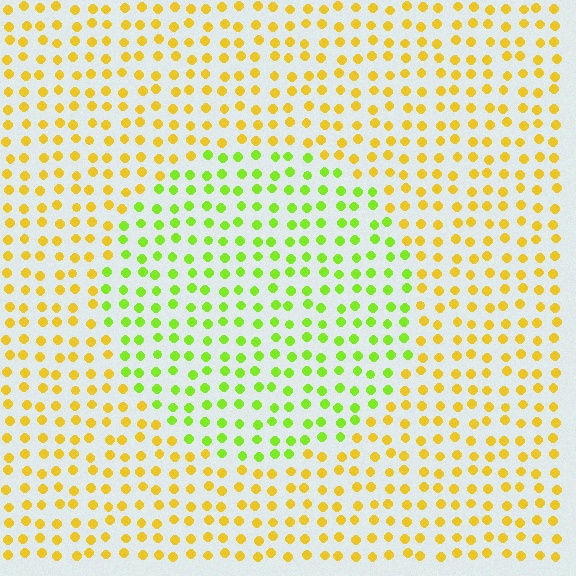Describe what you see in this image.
The image is filled with small yellow elements in a uniform arrangement. A circle-shaped region is visible where the elements are tinted to a slightly different hue, forming a subtle color boundary.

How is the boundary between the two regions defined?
The boundary is defined purely by a slight shift in hue (about 45 degrees). Spacing, size, and orientation are identical on both sides.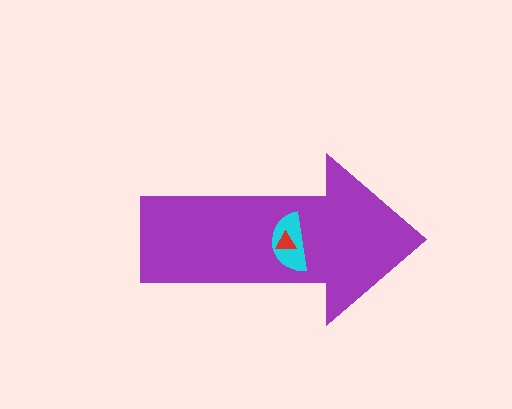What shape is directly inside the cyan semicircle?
The red triangle.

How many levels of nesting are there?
3.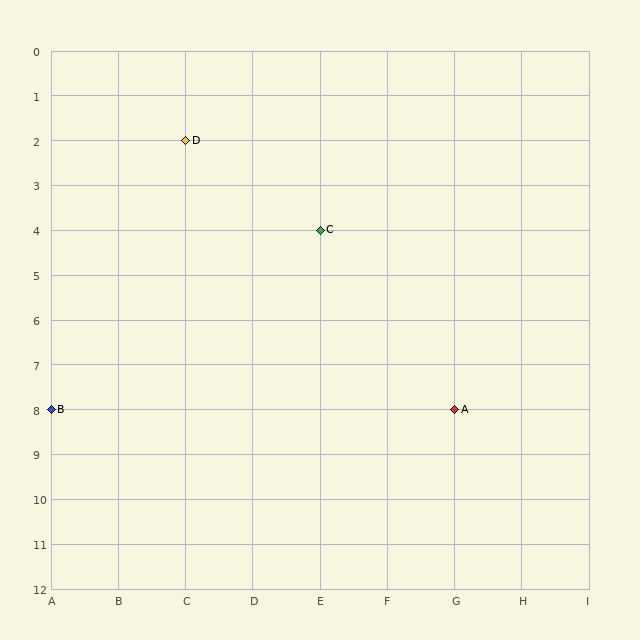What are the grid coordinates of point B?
Point B is at grid coordinates (A, 8).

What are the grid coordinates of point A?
Point A is at grid coordinates (G, 8).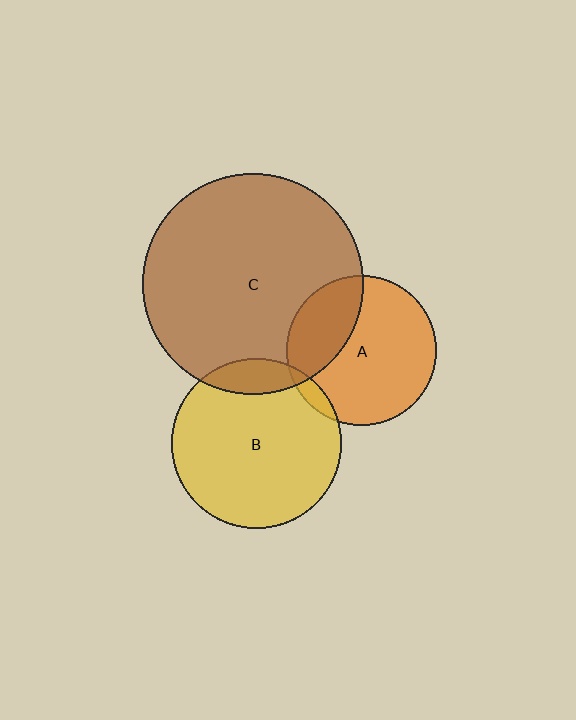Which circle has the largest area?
Circle C (brown).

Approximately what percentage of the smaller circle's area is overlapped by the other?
Approximately 5%.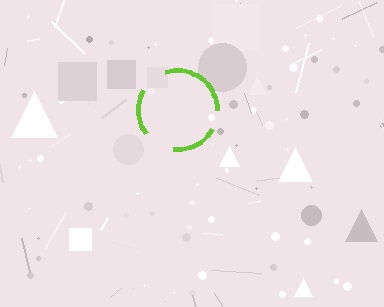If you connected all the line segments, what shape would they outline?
They would outline a circle.